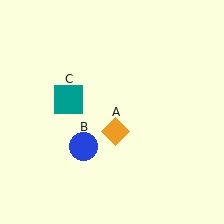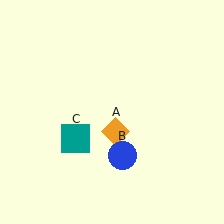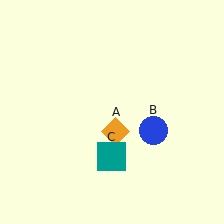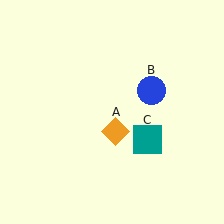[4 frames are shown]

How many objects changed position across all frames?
2 objects changed position: blue circle (object B), teal square (object C).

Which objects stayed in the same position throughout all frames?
Orange diamond (object A) remained stationary.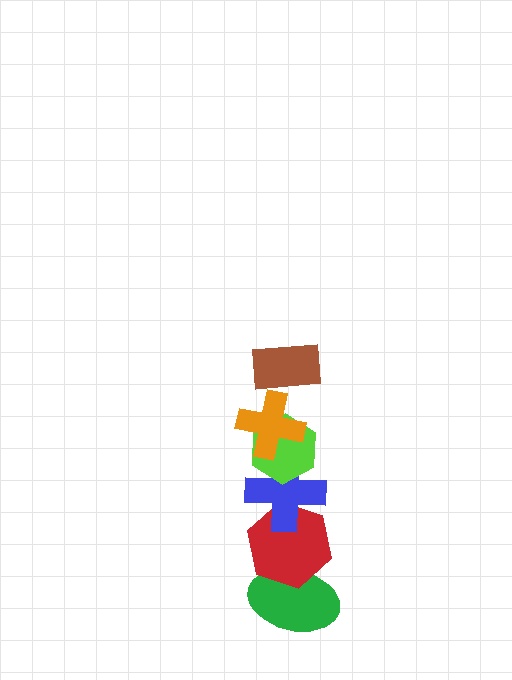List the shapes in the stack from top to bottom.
From top to bottom: the brown rectangle, the orange cross, the lime hexagon, the blue cross, the red hexagon, the green ellipse.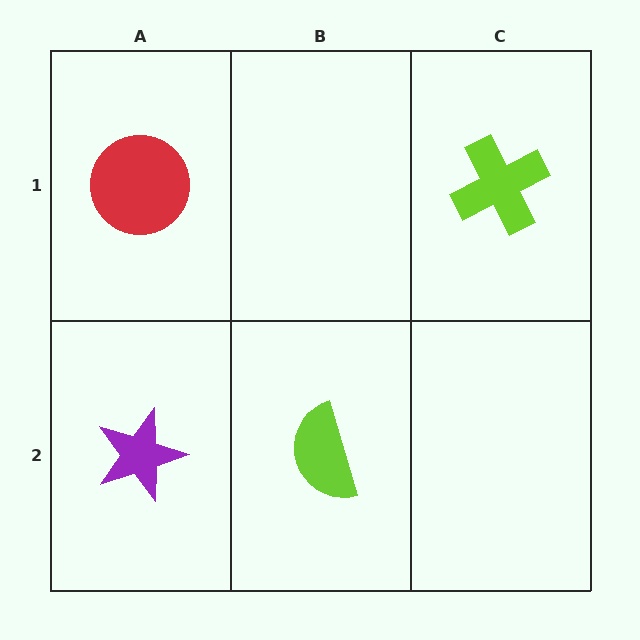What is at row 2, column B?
A lime semicircle.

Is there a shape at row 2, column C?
No, that cell is empty.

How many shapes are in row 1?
2 shapes.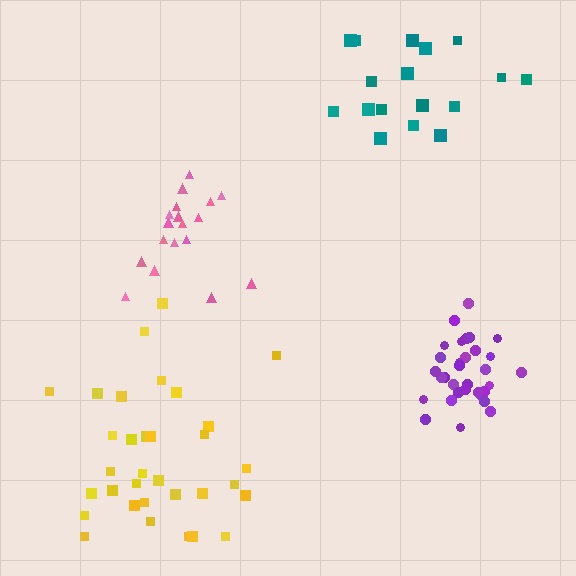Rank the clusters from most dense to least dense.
purple, pink, teal, yellow.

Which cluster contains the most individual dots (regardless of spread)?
Yellow (33).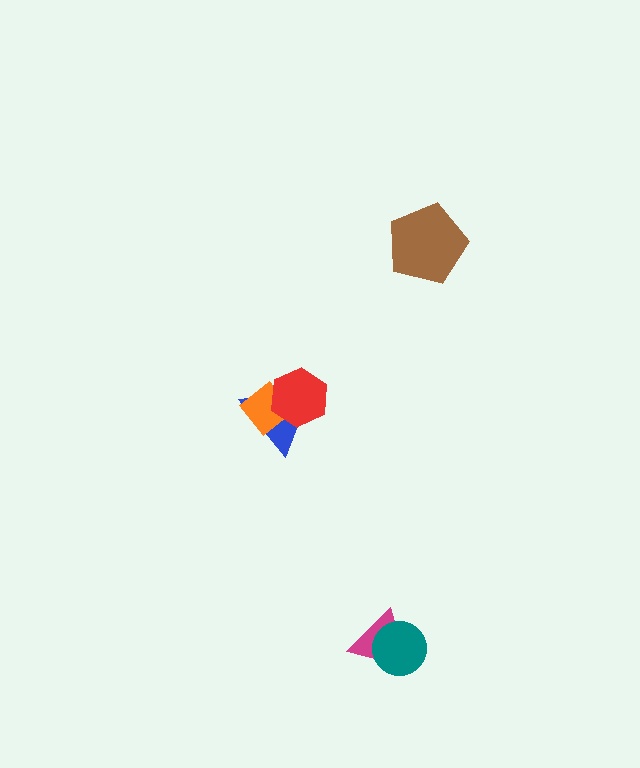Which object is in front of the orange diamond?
The red hexagon is in front of the orange diamond.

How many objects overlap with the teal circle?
1 object overlaps with the teal circle.